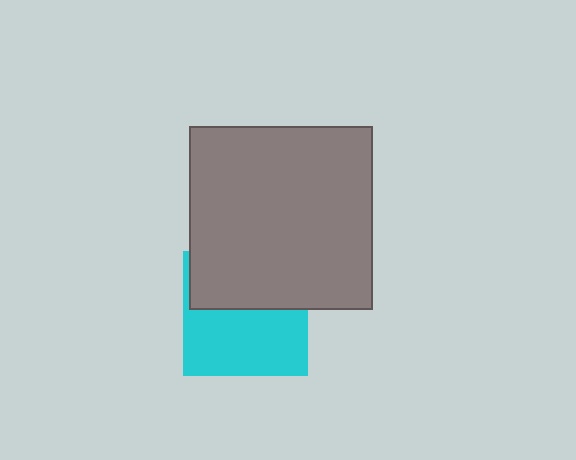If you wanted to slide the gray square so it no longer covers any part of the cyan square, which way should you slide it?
Slide it up — that is the most direct way to separate the two shapes.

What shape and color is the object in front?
The object in front is a gray square.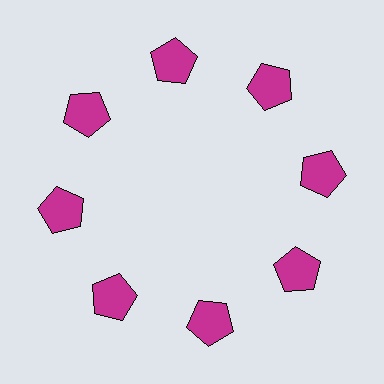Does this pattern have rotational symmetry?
Yes, this pattern has 8-fold rotational symmetry. It looks the same after rotating 45 degrees around the center.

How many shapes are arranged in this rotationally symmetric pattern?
There are 8 shapes, arranged in 8 groups of 1.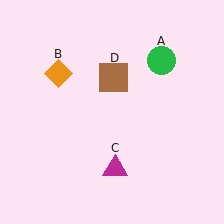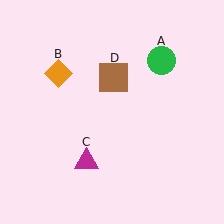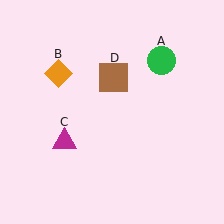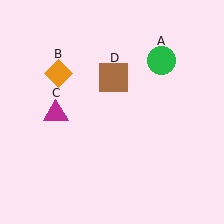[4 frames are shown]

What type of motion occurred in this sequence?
The magenta triangle (object C) rotated clockwise around the center of the scene.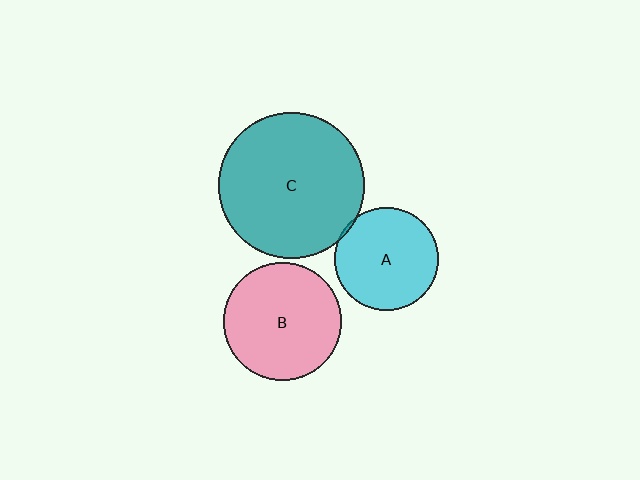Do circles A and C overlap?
Yes.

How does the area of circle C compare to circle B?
Approximately 1.5 times.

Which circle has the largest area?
Circle C (teal).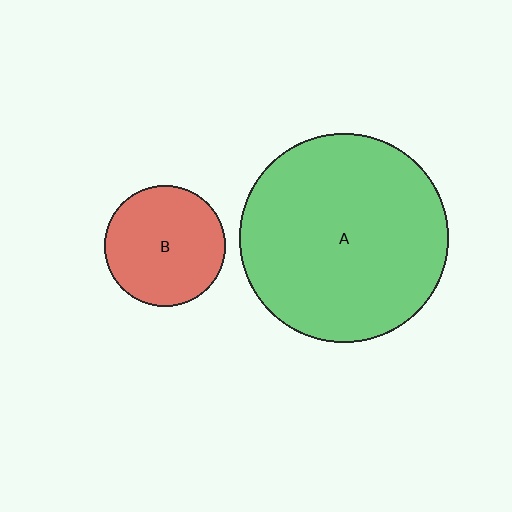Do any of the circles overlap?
No, none of the circles overlap.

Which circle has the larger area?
Circle A (green).